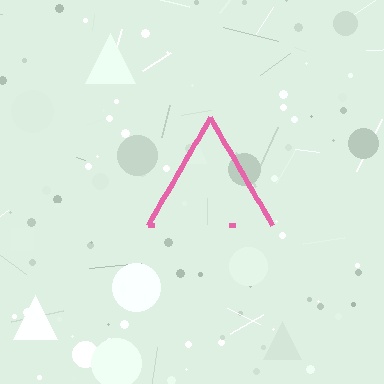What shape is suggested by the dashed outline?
The dashed outline suggests a triangle.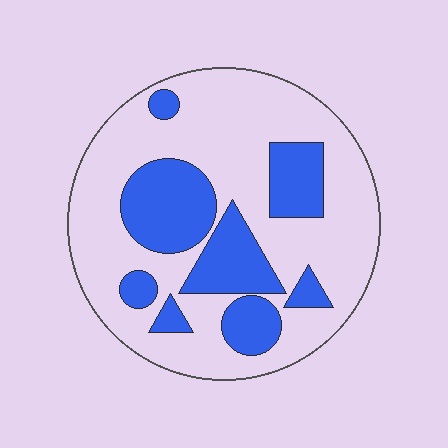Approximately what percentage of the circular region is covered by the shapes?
Approximately 30%.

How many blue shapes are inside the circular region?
8.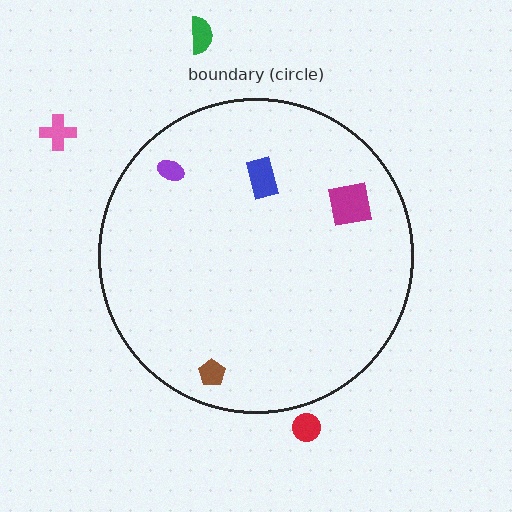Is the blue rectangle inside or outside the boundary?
Inside.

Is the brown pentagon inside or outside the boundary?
Inside.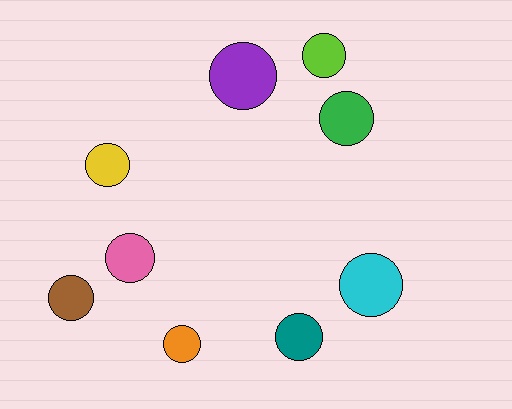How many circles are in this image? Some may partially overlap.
There are 9 circles.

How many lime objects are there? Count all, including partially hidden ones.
There is 1 lime object.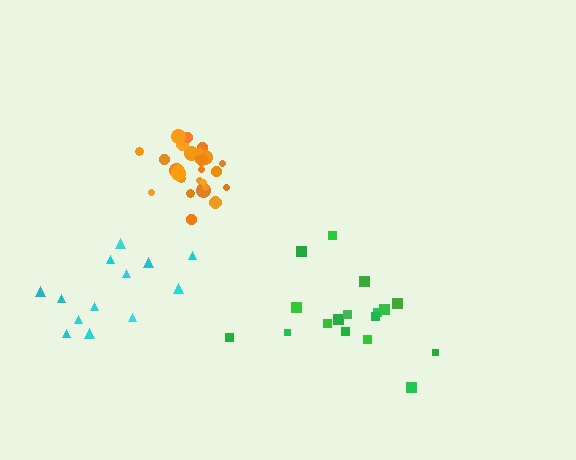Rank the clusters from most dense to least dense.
orange, cyan, green.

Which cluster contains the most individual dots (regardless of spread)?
Orange (26).